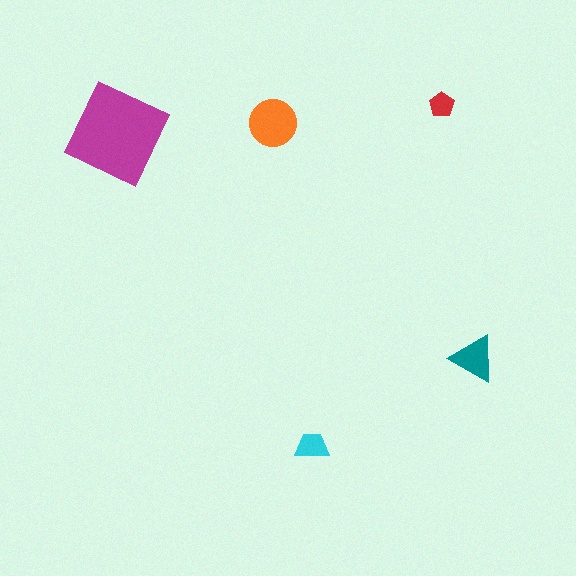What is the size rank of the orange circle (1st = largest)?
2nd.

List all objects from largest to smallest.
The magenta square, the orange circle, the teal triangle, the cyan trapezoid, the red pentagon.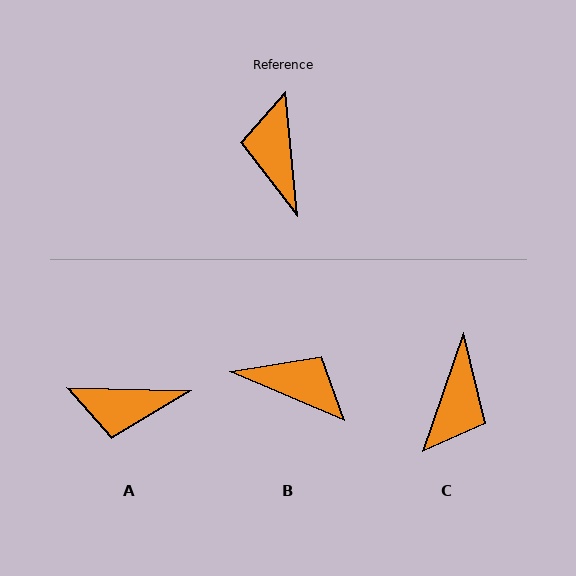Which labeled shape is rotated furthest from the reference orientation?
C, about 155 degrees away.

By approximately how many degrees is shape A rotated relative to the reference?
Approximately 83 degrees counter-clockwise.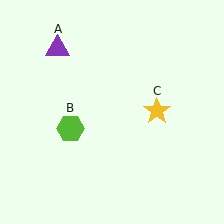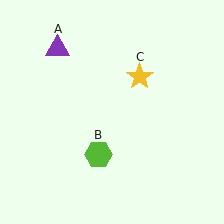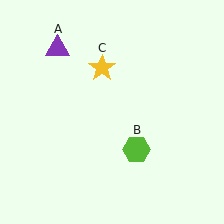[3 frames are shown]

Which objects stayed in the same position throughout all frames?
Purple triangle (object A) remained stationary.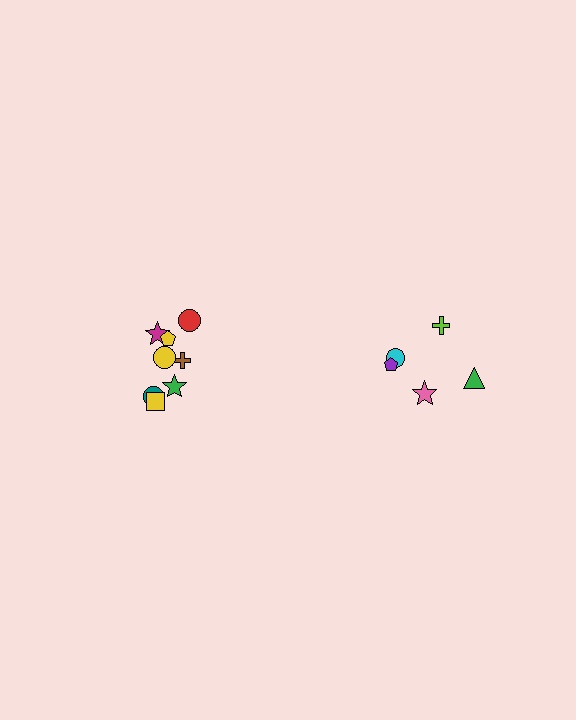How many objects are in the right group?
There are 5 objects.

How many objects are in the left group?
There are 8 objects.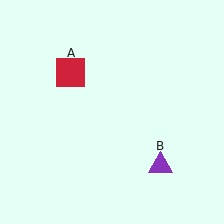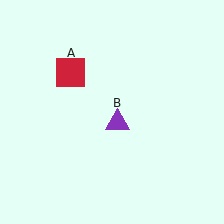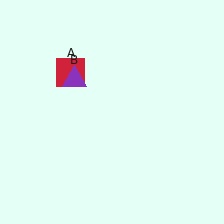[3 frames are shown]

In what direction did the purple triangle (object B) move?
The purple triangle (object B) moved up and to the left.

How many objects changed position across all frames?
1 object changed position: purple triangle (object B).